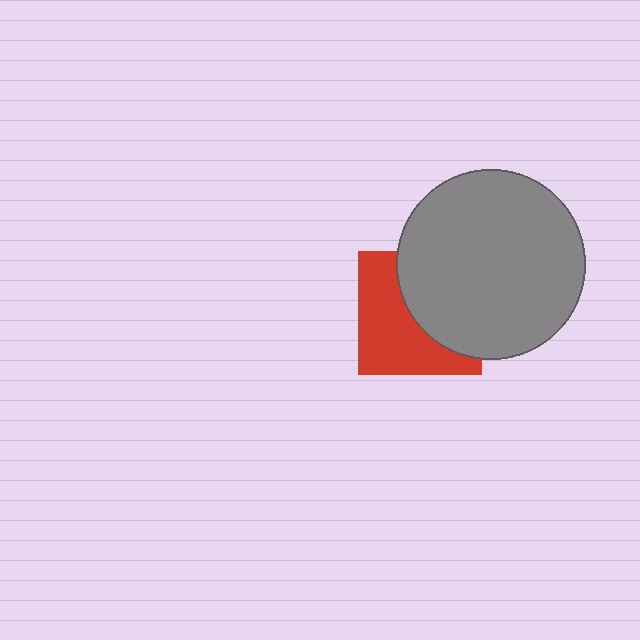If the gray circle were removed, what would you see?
You would see the complete red square.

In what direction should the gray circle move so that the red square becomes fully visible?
The gray circle should move right. That is the shortest direction to clear the overlap and leave the red square fully visible.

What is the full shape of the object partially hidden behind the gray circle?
The partially hidden object is a red square.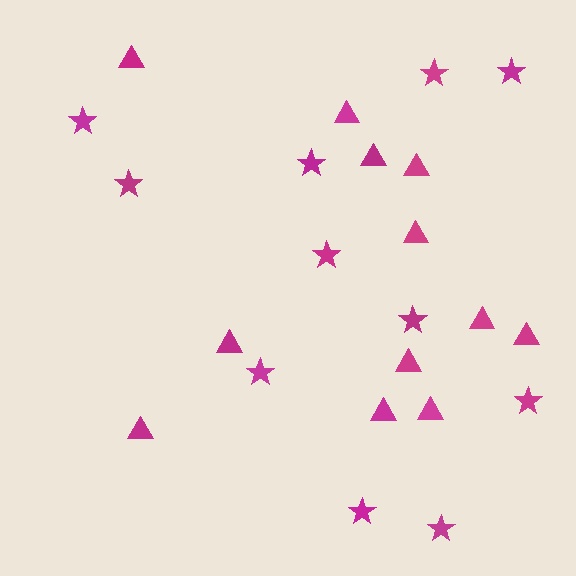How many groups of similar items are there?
There are 2 groups: one group of triangles (12) and one group of stars (11).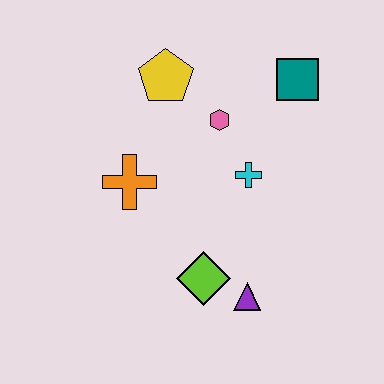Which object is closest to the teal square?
The pink hexagon is closest to the teal square.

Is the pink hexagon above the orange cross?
Yes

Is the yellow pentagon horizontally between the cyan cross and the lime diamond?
No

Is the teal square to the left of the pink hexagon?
No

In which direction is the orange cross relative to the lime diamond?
The orange cross is above the lime diamond.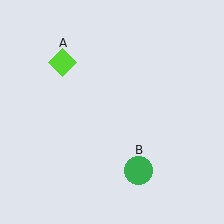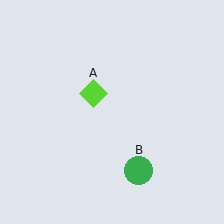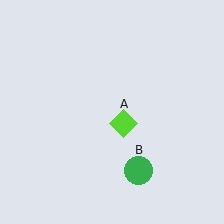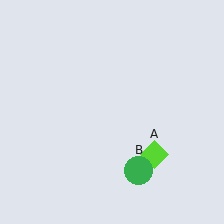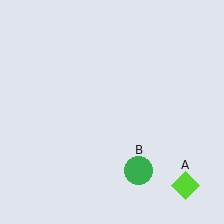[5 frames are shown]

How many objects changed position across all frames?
1 object changed position: lime diamond (object A).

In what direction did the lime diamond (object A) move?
The lime diamond (object A) moved down and to the right.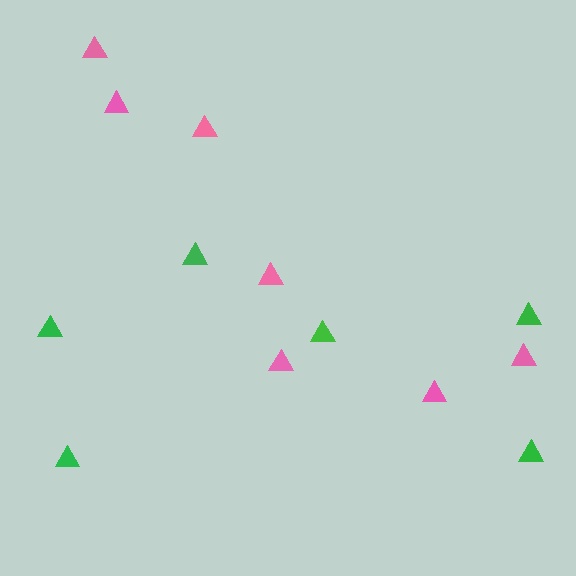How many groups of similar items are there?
There are 2 groups: one group of pink triangles (7) and one group of green triangles (6).